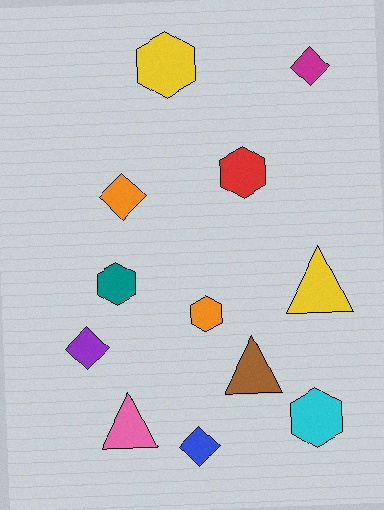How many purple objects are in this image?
There is 1 purple object.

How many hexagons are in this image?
There are 5 hexagons.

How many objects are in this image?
There are 12 objects.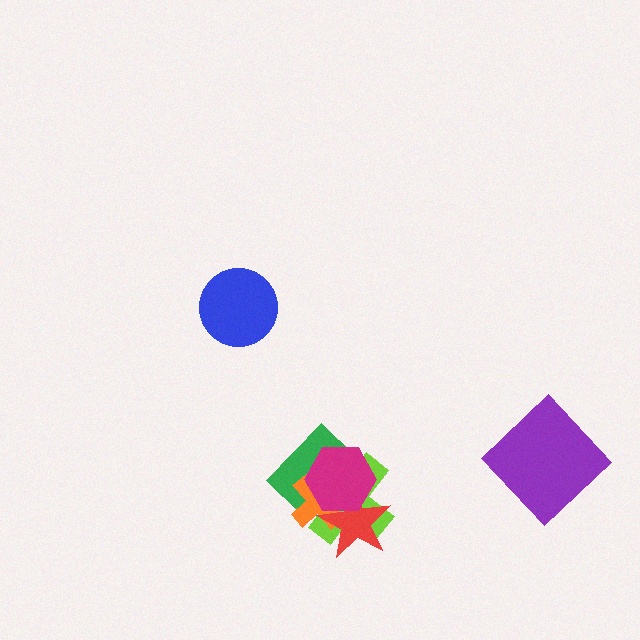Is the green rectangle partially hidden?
Yes, it is partially covered by another shape.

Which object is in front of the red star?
The magenta hexagon is in front of the red star.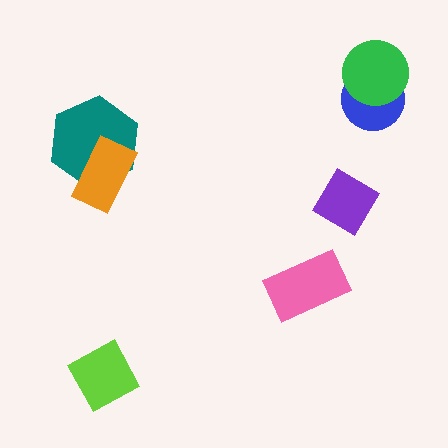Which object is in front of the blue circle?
The green circle is in front of the blue circle.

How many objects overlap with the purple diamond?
0 objects overlap with the purple diamond.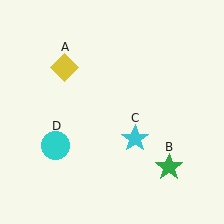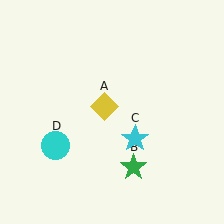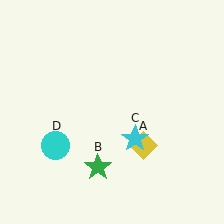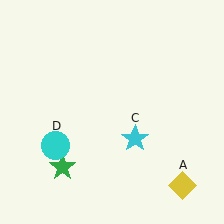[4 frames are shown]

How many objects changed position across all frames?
2 objects changed position: yellow diamond (object A), green star (object B).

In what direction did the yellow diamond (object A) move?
The yellow diamond (object A) moved down and to the right.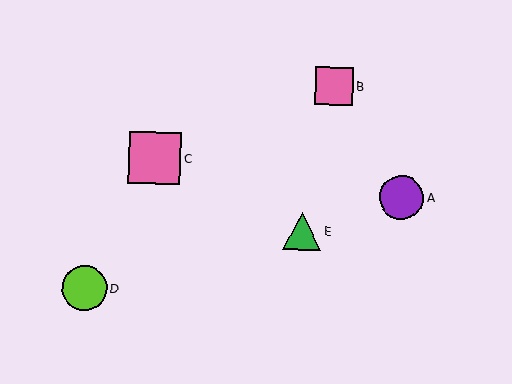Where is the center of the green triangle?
The center of the green triangle is at (302, 231).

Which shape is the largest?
The pink square (labeled C) is the largest.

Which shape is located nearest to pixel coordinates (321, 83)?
The pink square (labeled B) at (334, 86) is nearest to that location.